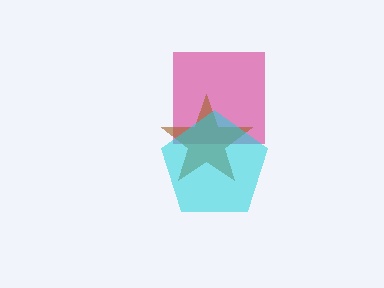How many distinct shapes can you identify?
There are 3 distinct shapes: a magenta square, a brown star, a cyan pentagon.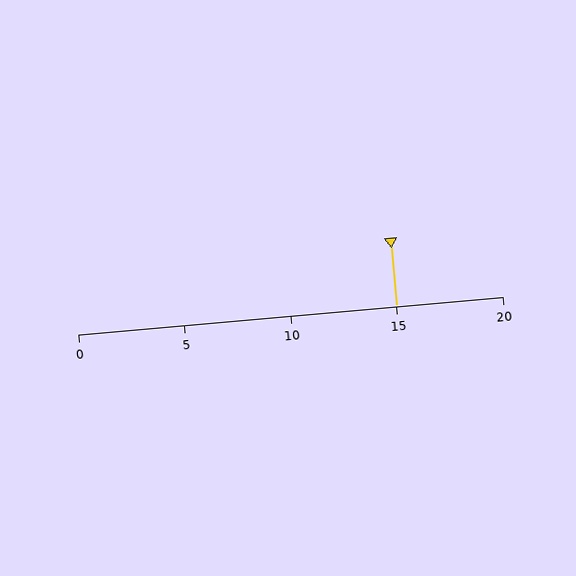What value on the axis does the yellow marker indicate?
The marker indicates approximately 15.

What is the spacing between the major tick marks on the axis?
The major ticks are spaced 5 apart.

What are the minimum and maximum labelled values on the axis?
The axis runs from 0 to 20.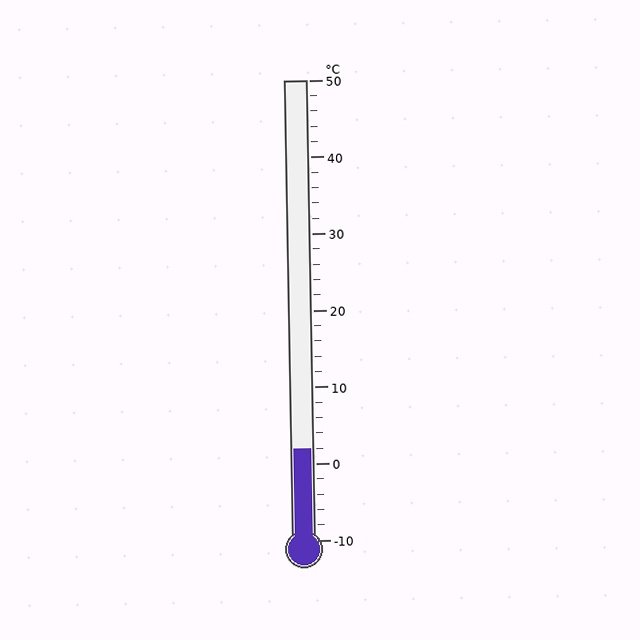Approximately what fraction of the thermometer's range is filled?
The thermometer is filled to approximately 20% of its range.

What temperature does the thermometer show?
The thermometer shows approximately 2°C.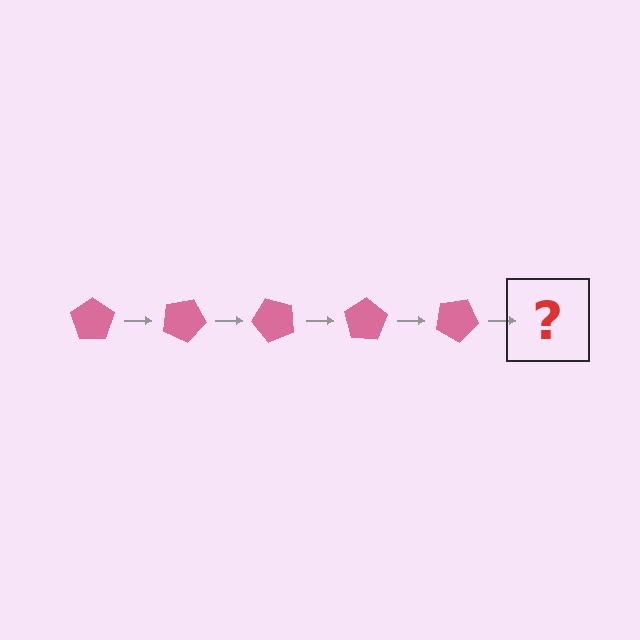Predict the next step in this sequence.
The next step is a pink pentagon rotated 125 degrees.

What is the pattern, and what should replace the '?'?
The pattern is that the pentagon rotates 25 degrees each step. The '?' should be a pink pentagon rotated 125 degrees.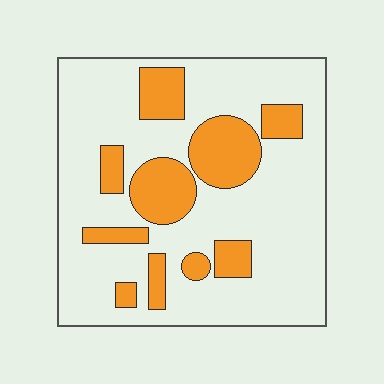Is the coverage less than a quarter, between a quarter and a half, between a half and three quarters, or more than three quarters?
Less than a quarter.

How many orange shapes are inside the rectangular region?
10.